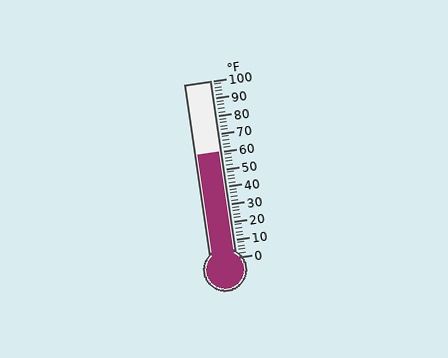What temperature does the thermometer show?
The thermometer shows approximately 60°F.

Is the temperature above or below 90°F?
The temperature is below 90°F.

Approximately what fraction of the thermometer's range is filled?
The thermometer is filled to approximately 60% of its range.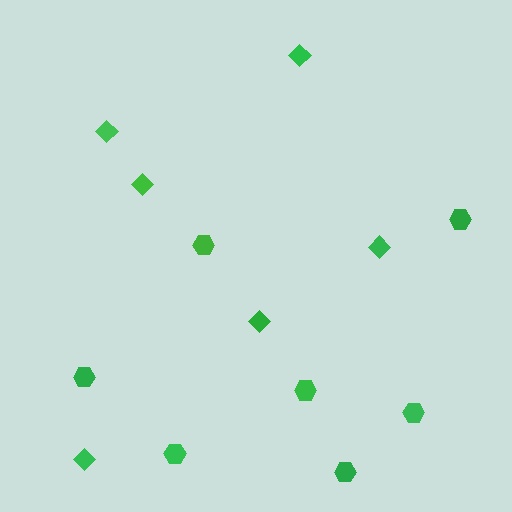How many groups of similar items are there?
There are 2 groups: one group of hexagons (7) and one group of diamonds (6).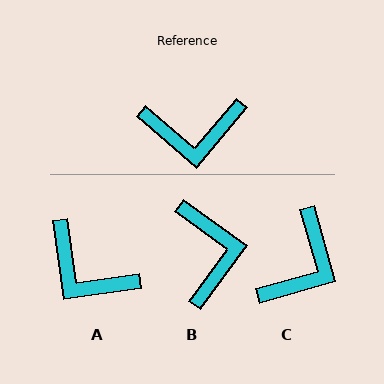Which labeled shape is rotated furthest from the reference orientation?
B, about 94 degrees away.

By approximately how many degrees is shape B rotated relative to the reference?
Approximately 94 degrees counter-clockwise.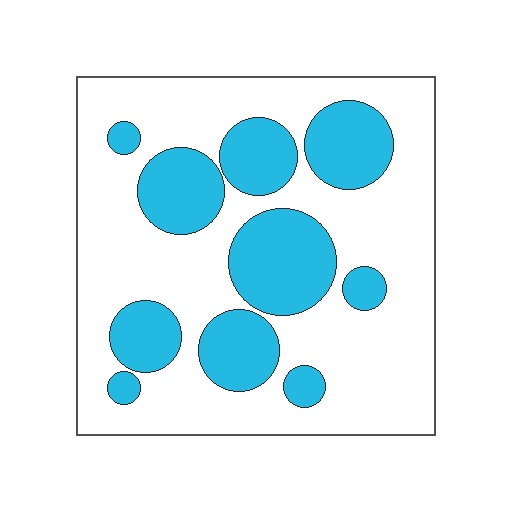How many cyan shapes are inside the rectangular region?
10.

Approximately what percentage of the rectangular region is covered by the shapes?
Approximately 30%.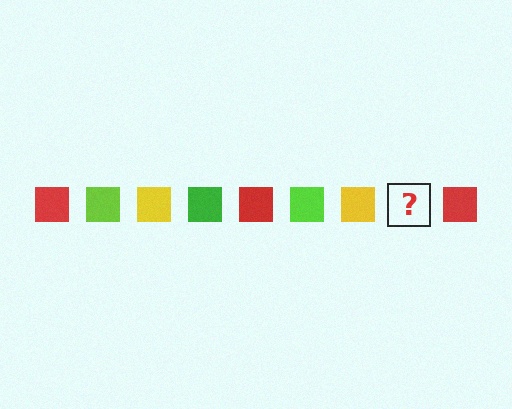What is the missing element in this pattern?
The missing element is a green square.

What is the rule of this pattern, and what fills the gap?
The rule is that the pattern cycles through red, lime, yellow, green squares. The gap should be filled with a green square.